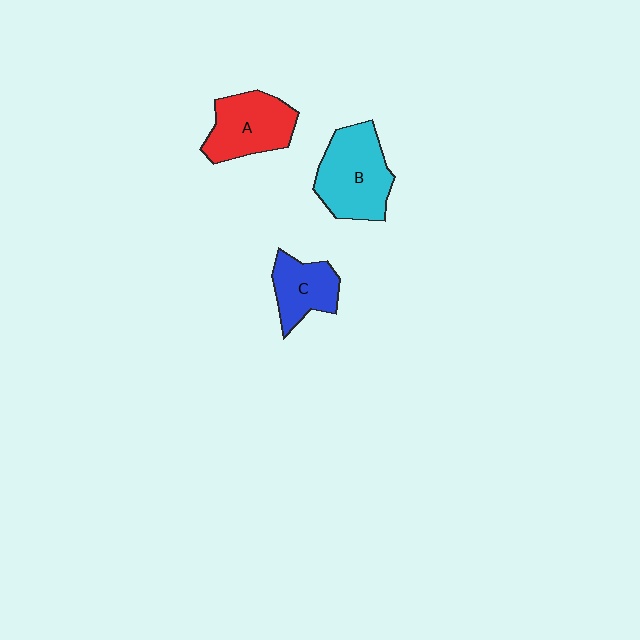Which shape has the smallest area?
Shape C (blue).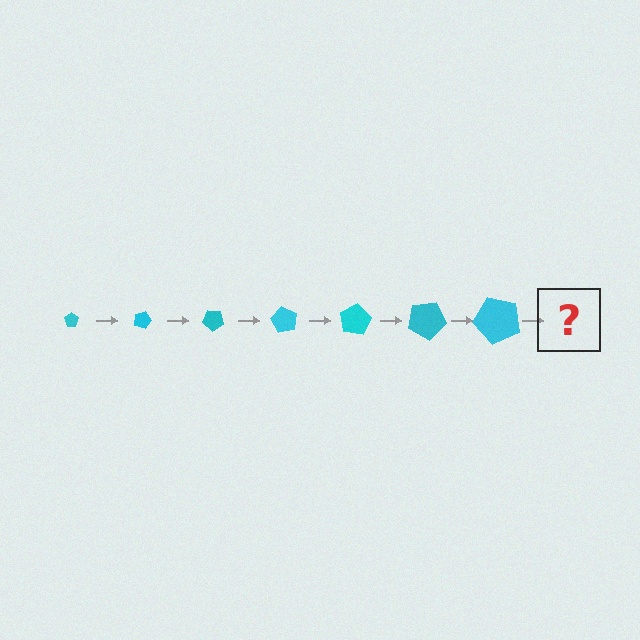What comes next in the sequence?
The next element should be a pentagon, larger than the previous one and rotated 140 degrees from the start.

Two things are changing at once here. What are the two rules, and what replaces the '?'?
The two rules are that the pentagon grows larger each step and it rotates 20 degrees each step. The '?' should be a pentagon, larger than the previous one and rotated 140 degrees from the start.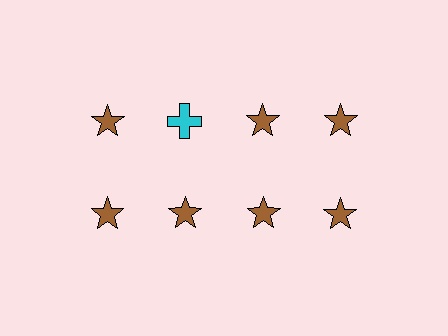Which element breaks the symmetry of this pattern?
The cyan cross in the top row, second from left column breaks the symmetry. All other shapes are brown stars.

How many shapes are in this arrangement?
There are 8 shapes arranged in a grid pattern.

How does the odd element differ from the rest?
It differs in both color (cyan instead of brown) and shape (cross instead of star).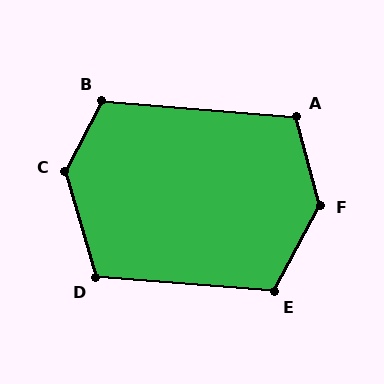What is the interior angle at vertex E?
Approximately 114 degrees (obtuse).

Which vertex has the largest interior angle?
F, at approximately 137 degrees.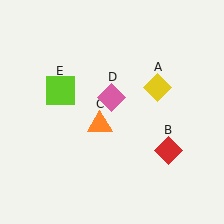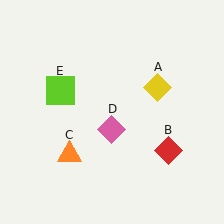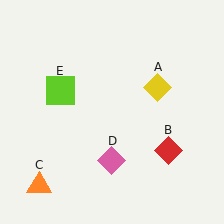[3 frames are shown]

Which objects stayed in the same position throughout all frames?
Yellow diamond (object A) and red diamond (object B) and lime square (object E) remained stationary.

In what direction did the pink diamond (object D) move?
The pink diamond (object D) moved down.